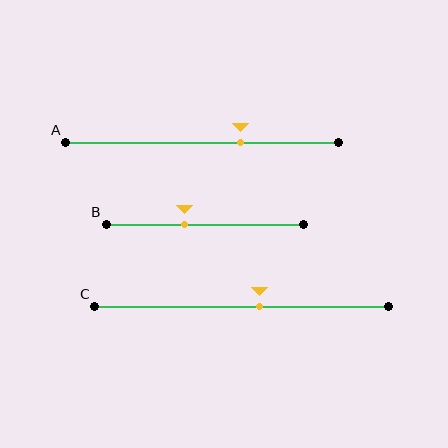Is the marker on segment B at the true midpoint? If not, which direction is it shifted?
No, the marker on segment B is shifted to the left by about 10% of the segment length.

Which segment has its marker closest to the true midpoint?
Segment C has its marker closest to the true midpoint.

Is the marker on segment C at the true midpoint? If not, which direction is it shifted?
No, the marker on segment C is shifted to the right by about 6% of the segment length.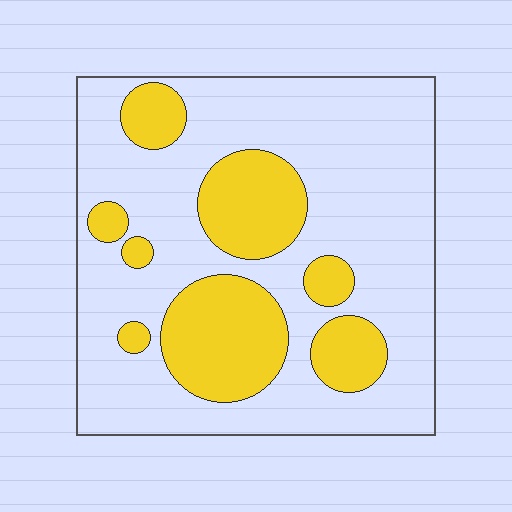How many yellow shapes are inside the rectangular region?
8.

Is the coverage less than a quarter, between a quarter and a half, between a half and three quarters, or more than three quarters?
Between a quarter and a half.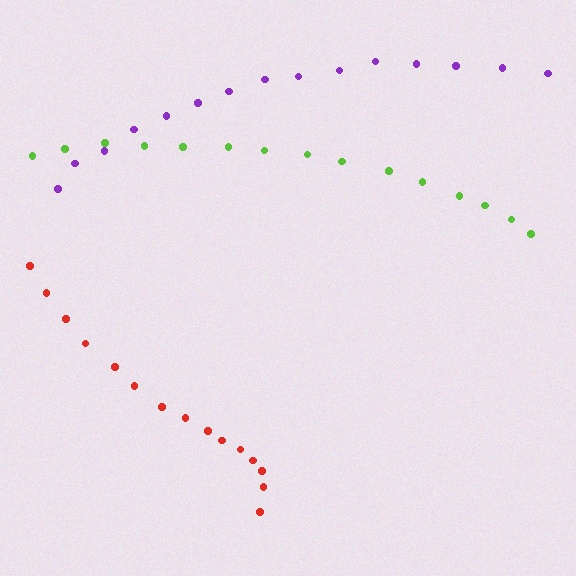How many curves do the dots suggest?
There are 3 distinct paths.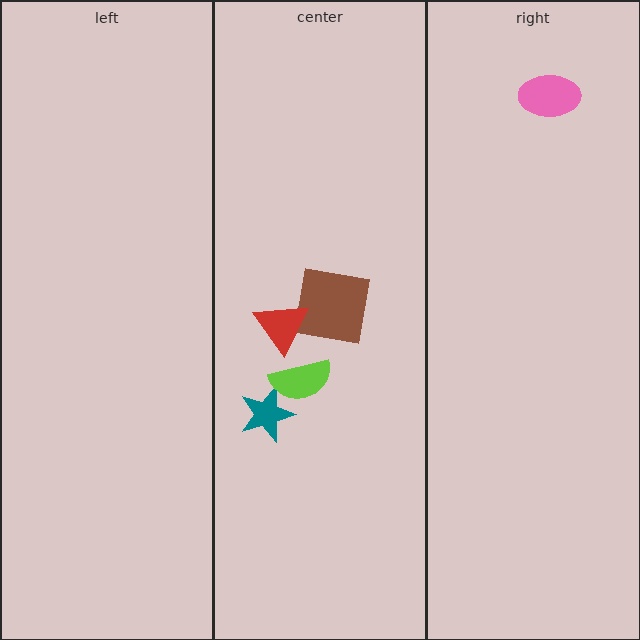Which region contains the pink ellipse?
The right region.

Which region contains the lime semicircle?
The center region.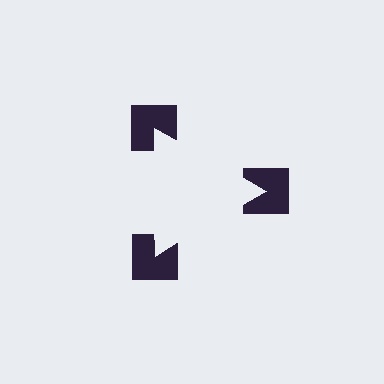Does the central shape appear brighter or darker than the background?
It typically appears slightly brighter than the background, even though no actual brightness change is drawn.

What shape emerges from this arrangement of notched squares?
An illusory triangle — its edges are inferred from the aligned wedge cuts in the notched squares, not physically drawn.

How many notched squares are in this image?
There are 3 — one at each vertex of the illusory triangle.